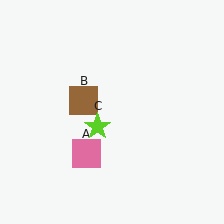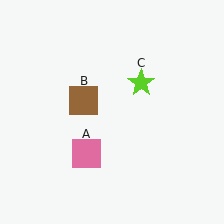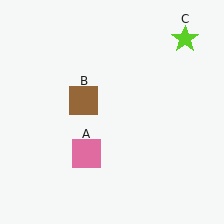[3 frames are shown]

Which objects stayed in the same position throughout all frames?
Pink square (object A) and brown square (object B) remained stationary.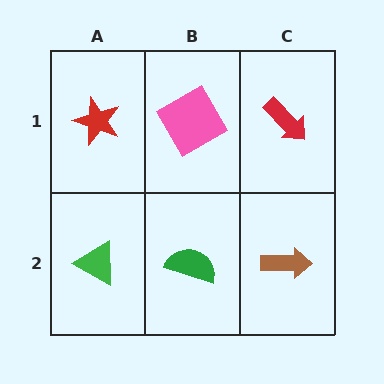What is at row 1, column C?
A red arrow.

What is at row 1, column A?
A red star.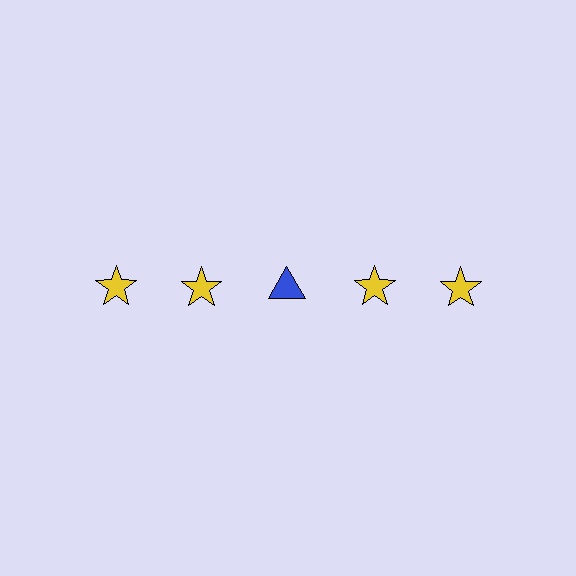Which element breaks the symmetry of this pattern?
The blue triangle in the top row, center column breaks the symmetry. All other shapes are yellow stars.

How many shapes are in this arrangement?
There are 5 shapes arranged in a grid pattern.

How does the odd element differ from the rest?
It differs in both color (blue instead of yellow) and shape (triangle instead of star).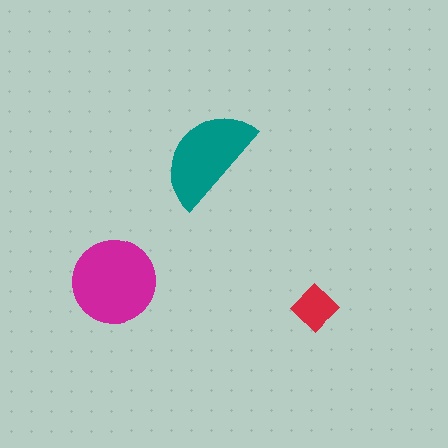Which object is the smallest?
The red diamond.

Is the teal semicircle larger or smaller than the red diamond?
Larger.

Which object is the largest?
The magenta circle.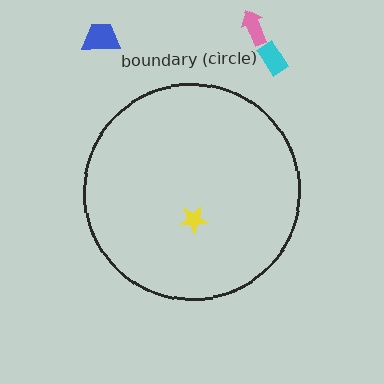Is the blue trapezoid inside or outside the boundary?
Outside.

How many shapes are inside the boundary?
1 inside, 3 outside.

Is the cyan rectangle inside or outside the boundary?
Outside.